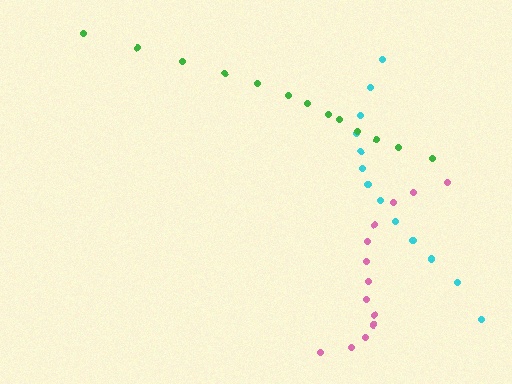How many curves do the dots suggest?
There are 3 distinct paths.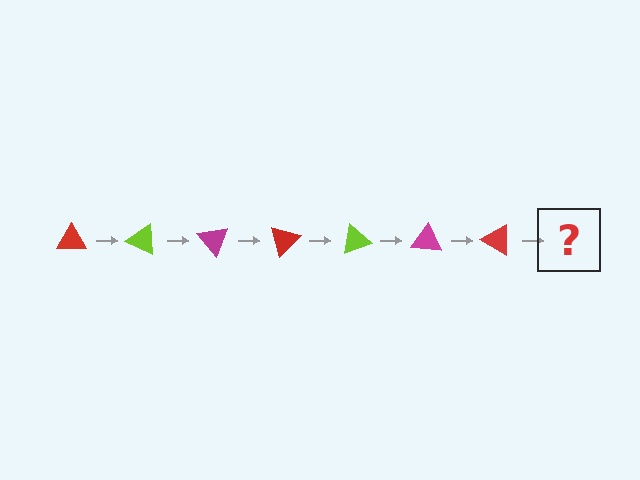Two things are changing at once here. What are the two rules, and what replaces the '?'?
The two rules are that it rotates 25 degrees each step and the color cycles through red, lime, and magenta. The '?' should be a lime triangle, rotated 175 degrees from the start.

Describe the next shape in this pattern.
It should be a lime triangle, rotated 175 degrees from the start.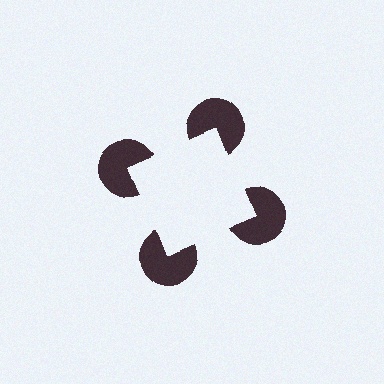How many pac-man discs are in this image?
There are 4 — one at each vertex of the illusory square.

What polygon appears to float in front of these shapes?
An illusory square — its edges are inferred from the aligned wedge cuts in the pac-man discs, not physically drawn.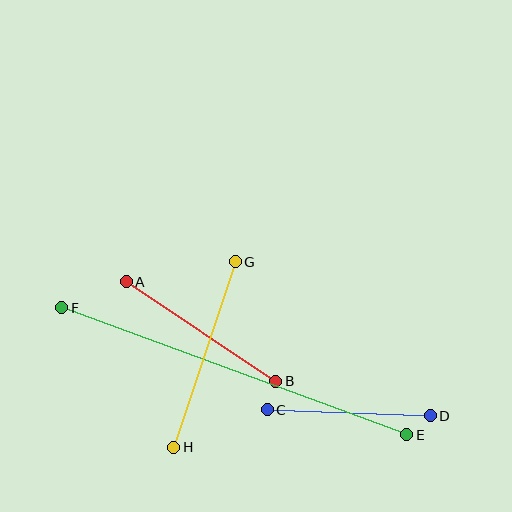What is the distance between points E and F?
The distance is approximately 368 pixels.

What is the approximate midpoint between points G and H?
The midpoint is at approximately (204, 354) pixels.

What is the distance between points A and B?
The distance is approximately 179 pixels.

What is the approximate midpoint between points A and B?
The midpoint is at approximately (201, 331) pixels.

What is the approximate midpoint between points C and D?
The midpoint is at approximately (349, 413) pixels.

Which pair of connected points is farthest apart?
Points E and F are farthest apart.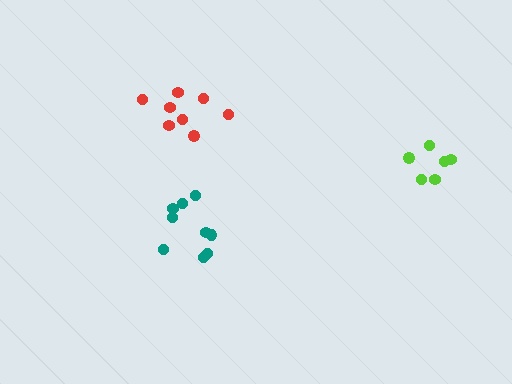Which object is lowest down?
The teal cluster is bottommost.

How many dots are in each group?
Group 1: 8 dots, Group 2: 6 dots, Group 3: 9 dots (23 total).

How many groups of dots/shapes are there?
There are 3 groups.